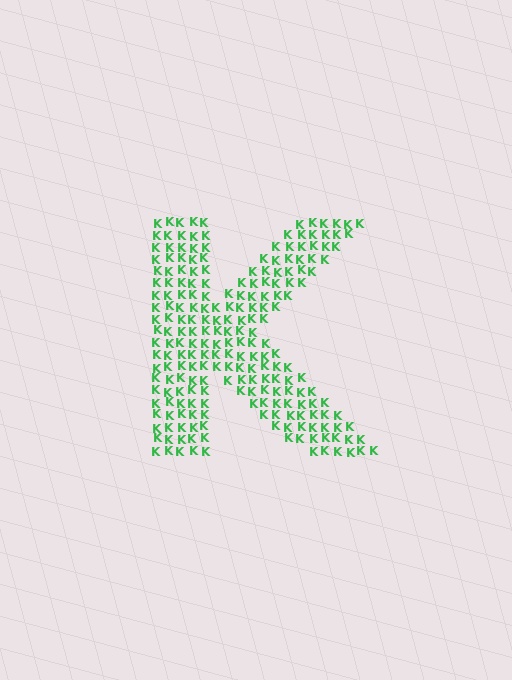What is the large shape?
The large shape is the letter K.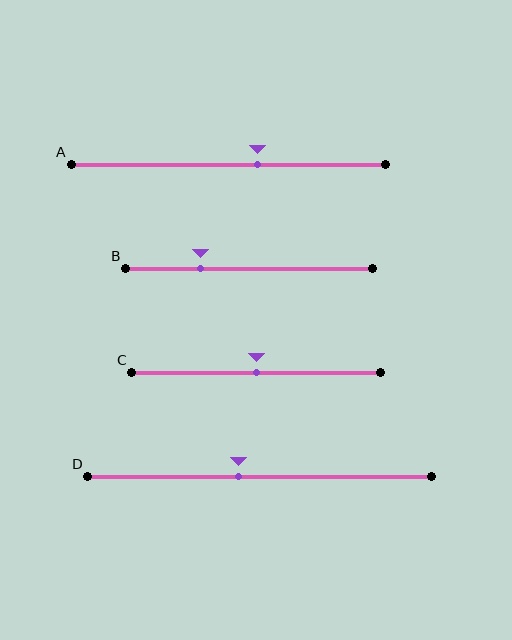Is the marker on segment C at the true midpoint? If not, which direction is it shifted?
Yes, the marker on segment C is at the true midpoint.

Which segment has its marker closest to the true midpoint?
Segment C has its marker closest to the true midpoint.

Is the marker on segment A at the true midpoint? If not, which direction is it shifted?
No, the marker on segment A is shifted to the right by about 9% of the segment length.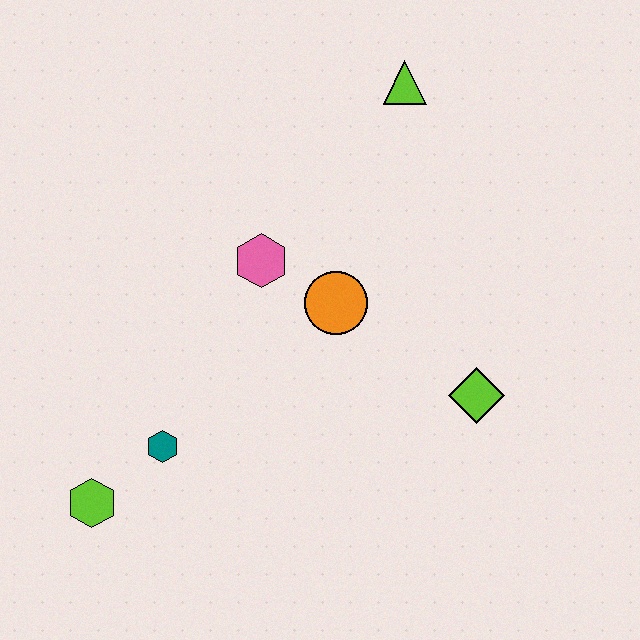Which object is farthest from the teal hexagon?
The lime triangle is farthest from the teal hexagon.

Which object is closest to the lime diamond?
The orange circle is closest to the lime diamond.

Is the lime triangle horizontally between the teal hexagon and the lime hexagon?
No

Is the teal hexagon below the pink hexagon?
Yes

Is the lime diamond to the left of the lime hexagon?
No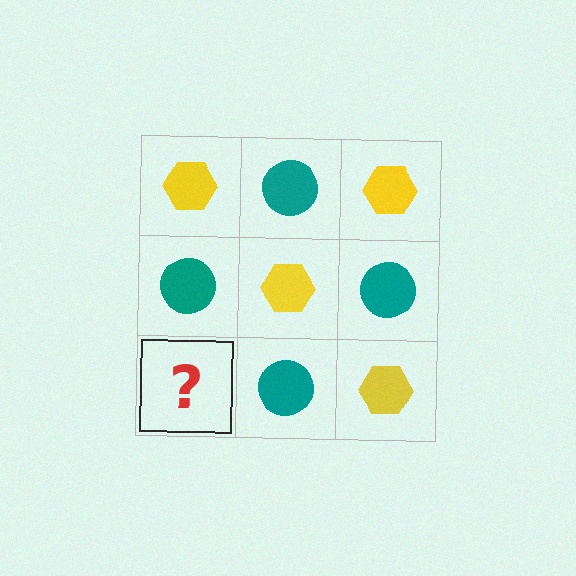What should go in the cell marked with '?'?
The missing cell should contain a yellow hexagon.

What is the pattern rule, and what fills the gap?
The rule is that it alternates yellow hexagon and teal circle in a checkerboard pattern. The gap should be filled with a yellow hexagon.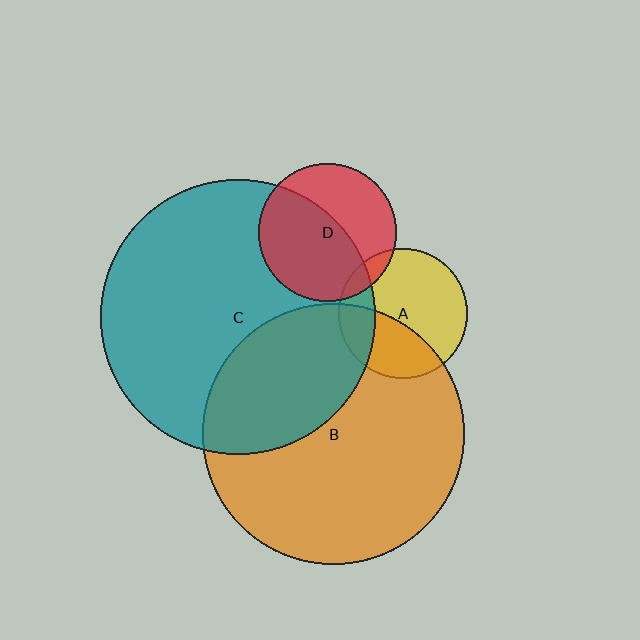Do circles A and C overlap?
Yes.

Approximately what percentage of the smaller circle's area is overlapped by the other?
Approximately 20%.